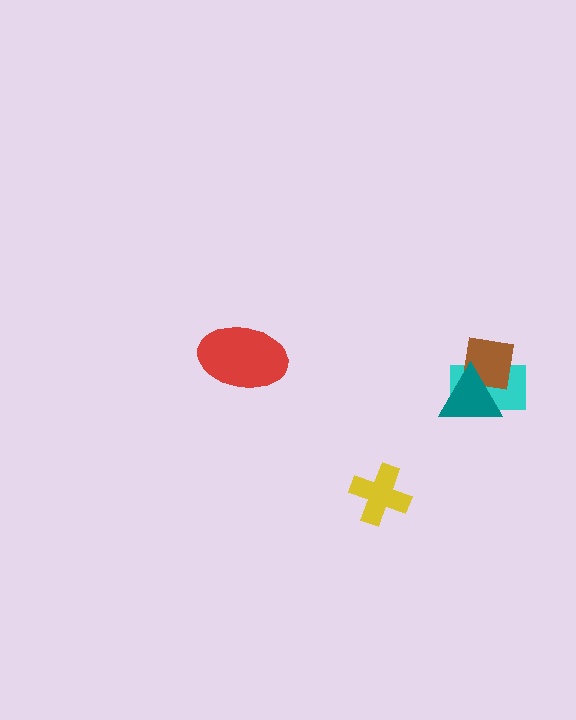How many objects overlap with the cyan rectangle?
2 objects overlap with the cyan rectangle.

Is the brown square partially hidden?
Yes, it is partially covered by another shape.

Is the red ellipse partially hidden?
No, no other shape covers it.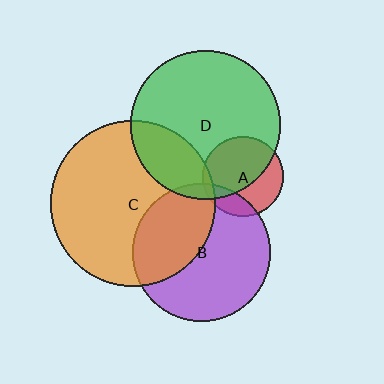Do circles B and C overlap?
Yes.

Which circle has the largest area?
Circle C (orange).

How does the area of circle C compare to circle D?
Approximately 1.2 times.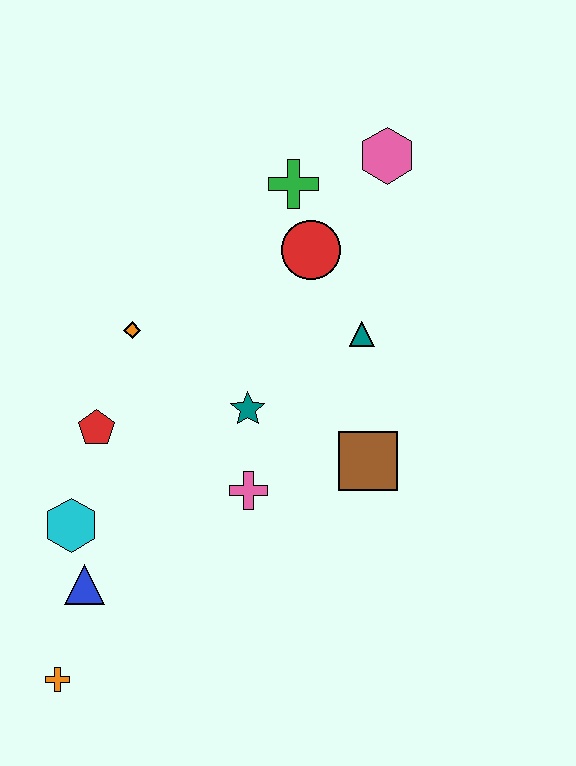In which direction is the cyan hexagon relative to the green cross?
The cyan hexagon is below the green cross.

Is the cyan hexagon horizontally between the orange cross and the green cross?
Yes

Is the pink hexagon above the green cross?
Yes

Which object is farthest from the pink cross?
The pink hexagon is farthest from the pink cross.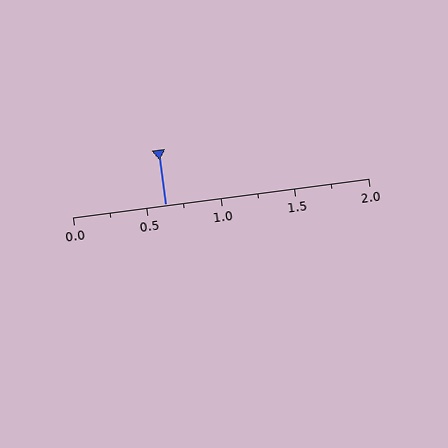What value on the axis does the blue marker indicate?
The marker indicates approximately 0.62.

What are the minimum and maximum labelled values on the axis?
The axis runs from 0.0 to 2.0.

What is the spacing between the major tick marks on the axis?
The major ticks are spaced 0.5 apart.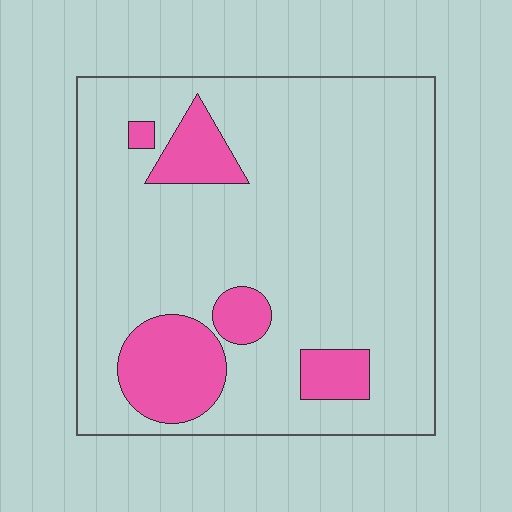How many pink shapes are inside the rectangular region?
5.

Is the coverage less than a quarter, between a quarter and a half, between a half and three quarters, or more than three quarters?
Less than a quarter.